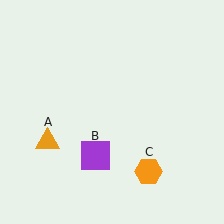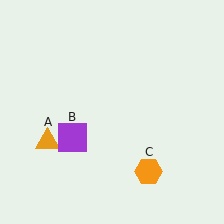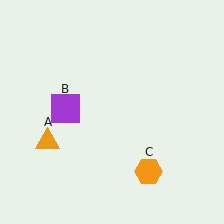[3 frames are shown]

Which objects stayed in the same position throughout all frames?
Orange triangle (object A) and orange hexagon (object C) remained stationary.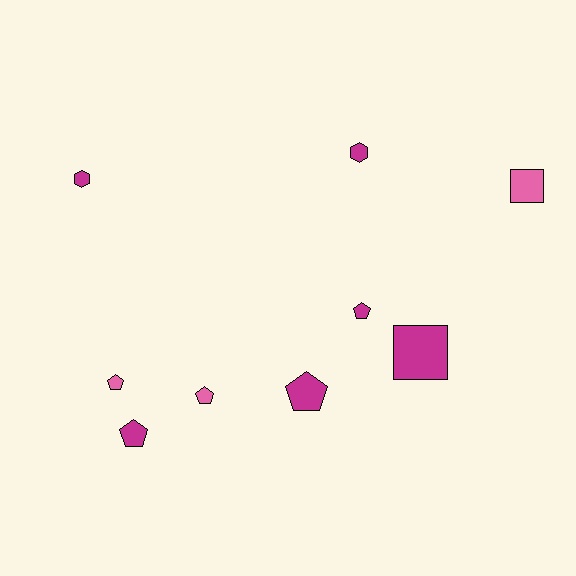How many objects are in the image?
There are 9 objects.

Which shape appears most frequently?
Pentagon, with 5 objects.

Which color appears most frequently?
Magenta, with 6 objects.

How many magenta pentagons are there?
There are 3 magenta pentagons.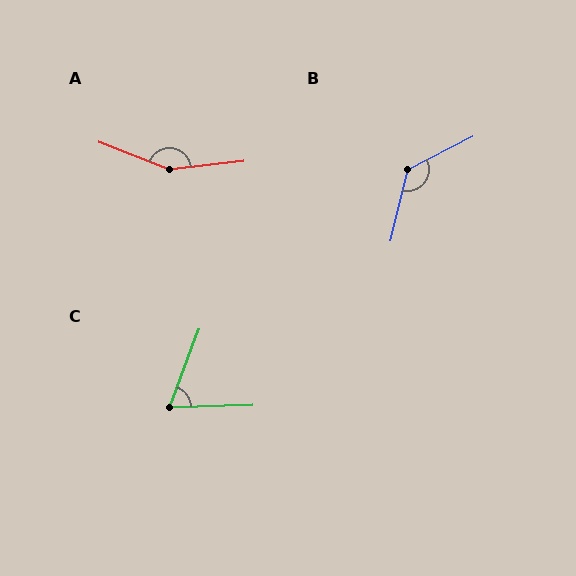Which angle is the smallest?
C, at approximately 68 degrees.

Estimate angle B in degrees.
Approximately 131 degrees.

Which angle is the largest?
A, at approximately 152 degrees.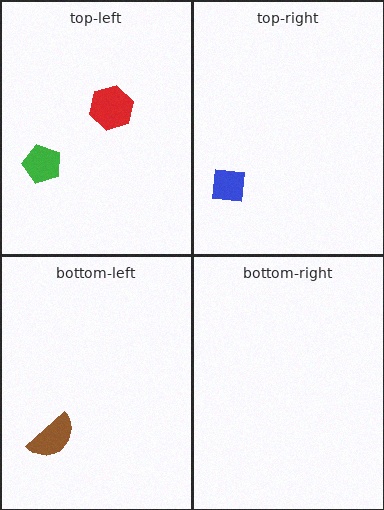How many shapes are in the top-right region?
1.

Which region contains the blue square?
The top-right region.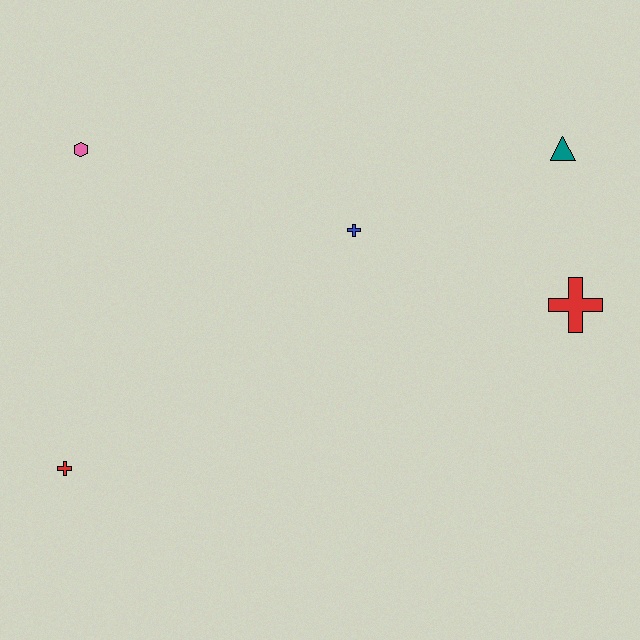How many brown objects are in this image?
There are no brown objects.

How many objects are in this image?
There are 5 objects.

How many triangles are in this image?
There is 1 triangle.